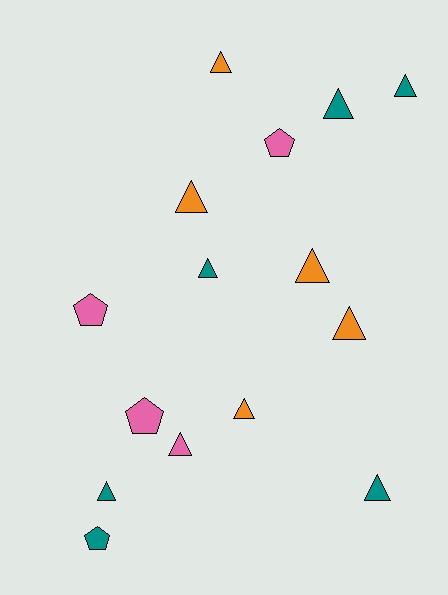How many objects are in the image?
There are 15 objects.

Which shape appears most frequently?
Triangle, with 11 objects.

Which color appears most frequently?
Teal, with 6 objects.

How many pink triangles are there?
There is 1 pink triangle.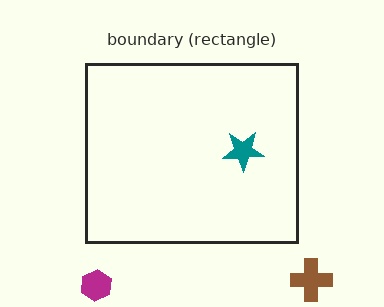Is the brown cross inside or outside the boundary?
Outside.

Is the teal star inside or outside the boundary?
Inside.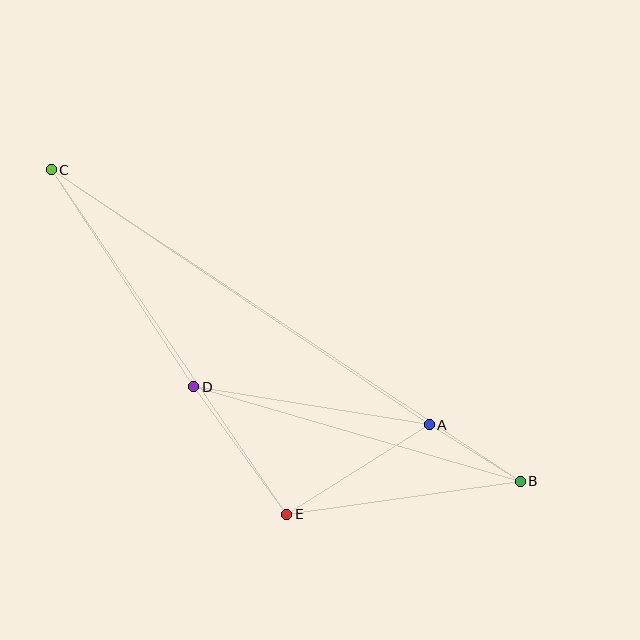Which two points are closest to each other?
Points A and B are closest to each other.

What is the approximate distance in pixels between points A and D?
The distance between A and D is approximately 239 pixels.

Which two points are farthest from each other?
Points B and C are farthest from each other.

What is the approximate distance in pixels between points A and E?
The distance between A and E is approximately 169 pixels.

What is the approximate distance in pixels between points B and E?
The distance between B and E is approximately 236 pixels.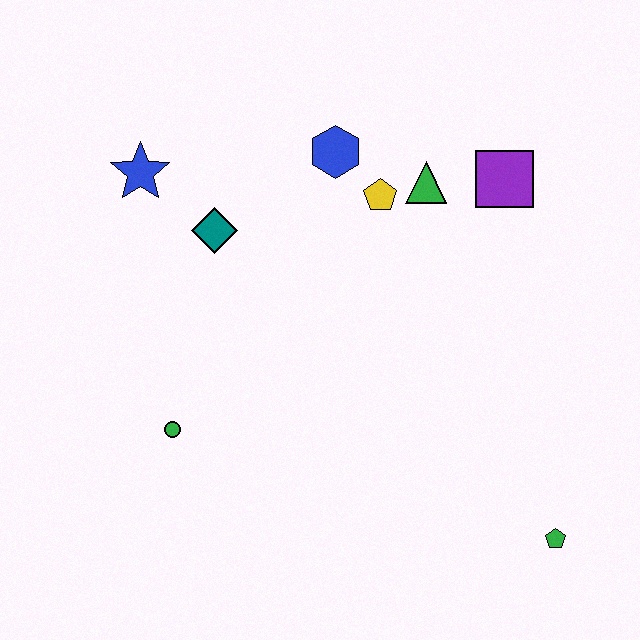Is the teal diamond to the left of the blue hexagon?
Yes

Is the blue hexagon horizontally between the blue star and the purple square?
Yes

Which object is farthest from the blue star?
The green pentagon is farthest from the blue star.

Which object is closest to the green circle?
The teal diamond is closest to the green circle.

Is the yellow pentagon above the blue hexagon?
No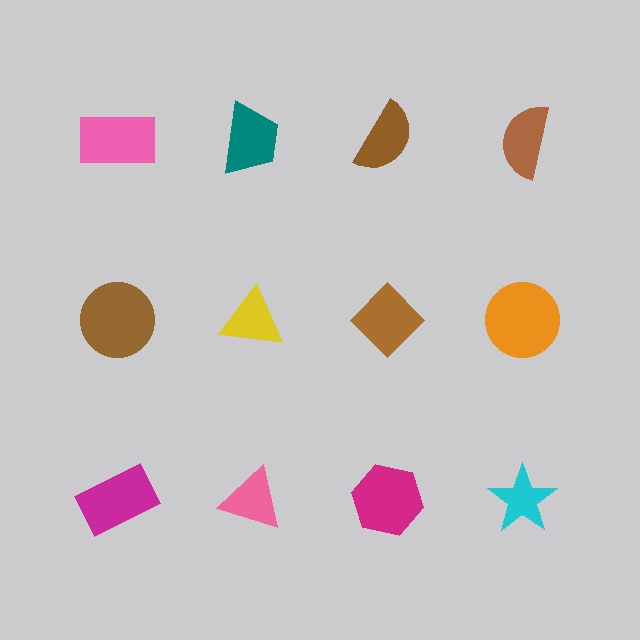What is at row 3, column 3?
A magenta hexagon.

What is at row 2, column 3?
A brown diamond.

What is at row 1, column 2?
A teal trapezoid.